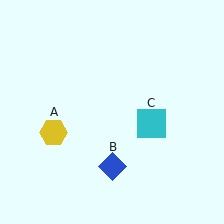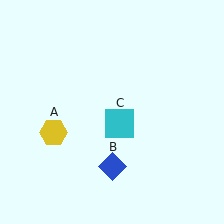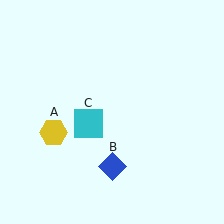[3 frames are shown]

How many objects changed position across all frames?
1 object changed position: cyan square (object C).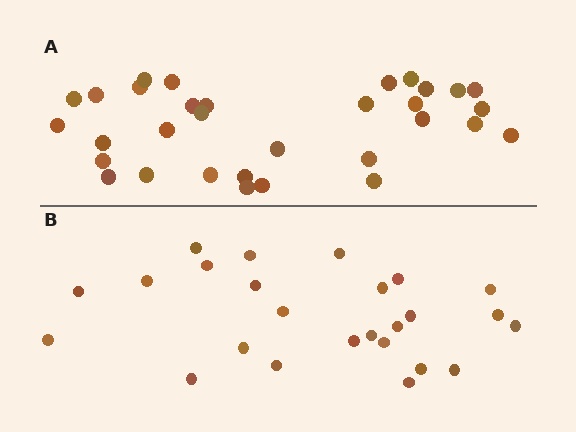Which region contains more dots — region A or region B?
Region A (the top region) has more dots.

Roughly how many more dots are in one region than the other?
Region A has roughly 8 or so more dots than region B.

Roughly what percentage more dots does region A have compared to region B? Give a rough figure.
About 30% more.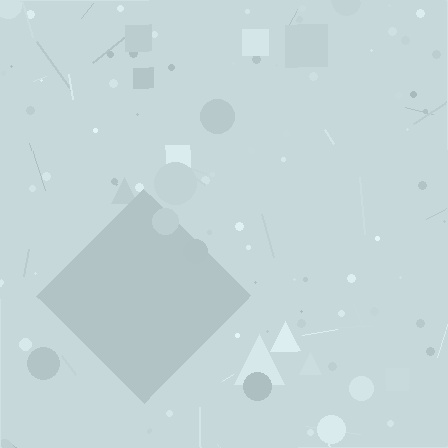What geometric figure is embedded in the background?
A diamond is embedded in the background.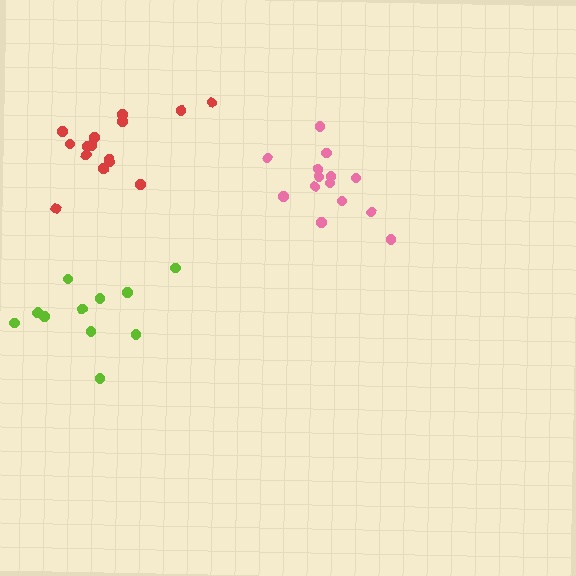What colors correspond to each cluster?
The clusters are colored: lime, pink, red.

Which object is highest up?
The red cluster is topmost.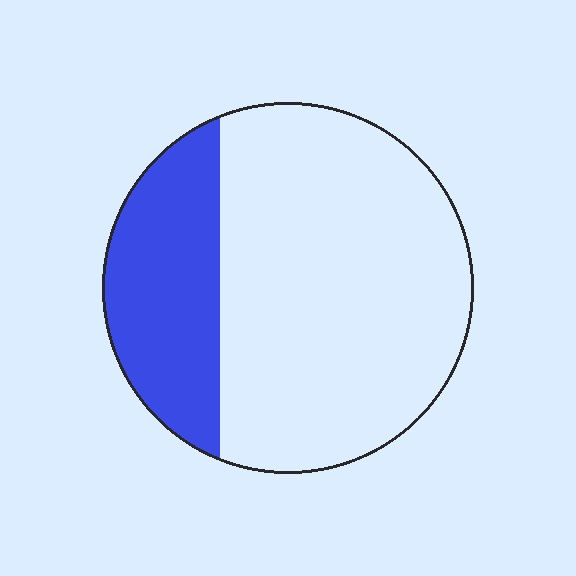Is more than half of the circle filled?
No.